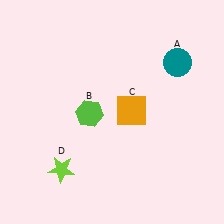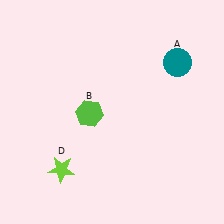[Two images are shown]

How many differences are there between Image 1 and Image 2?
There is 1 difference between the two images.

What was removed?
The orange square (C) was removed in Image 2.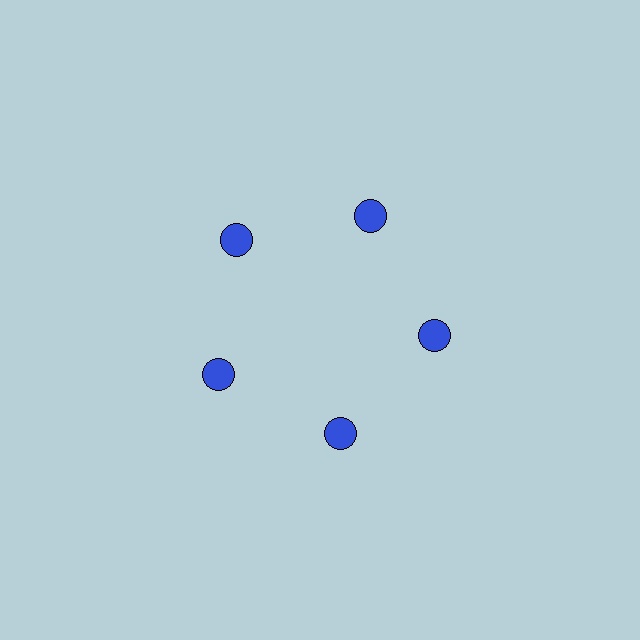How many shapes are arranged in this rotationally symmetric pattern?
There are 5 shapes, arranged in 5 groups of 1.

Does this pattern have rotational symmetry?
Yes, this pattern has 5-fold rotational symmetry. It looks the same after rotating 72 degrees around the center.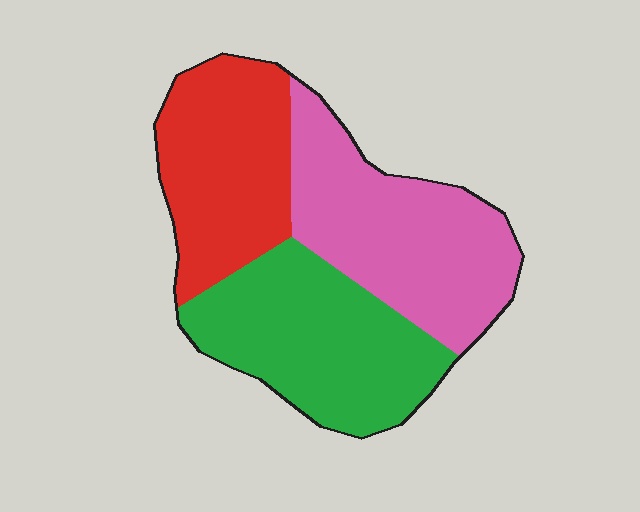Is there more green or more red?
Green.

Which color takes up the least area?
Red, at roughly 30%.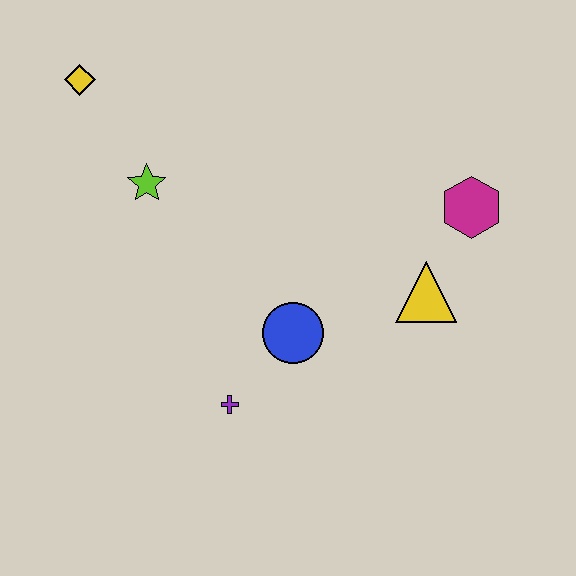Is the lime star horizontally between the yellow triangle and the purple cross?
No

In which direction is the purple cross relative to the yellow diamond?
The purple cross is below the yellow diamond.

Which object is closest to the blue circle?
The purple cross is closest to the blue circle.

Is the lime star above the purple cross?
Yes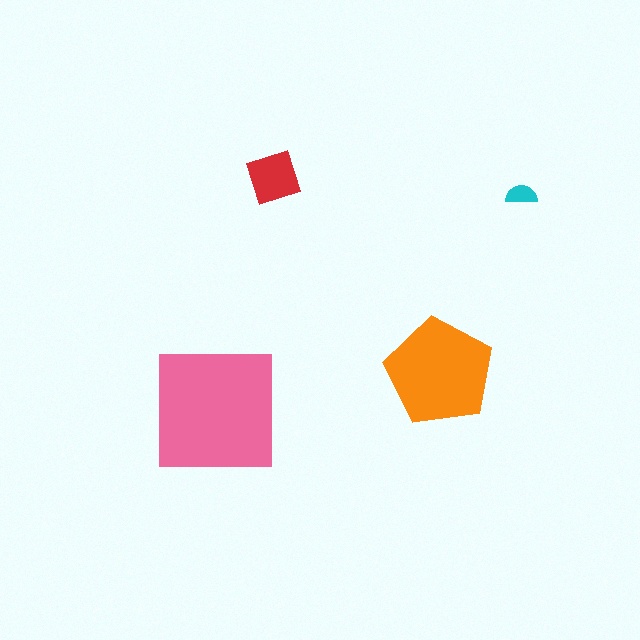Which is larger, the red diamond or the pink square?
The pink square.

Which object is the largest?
The pink square.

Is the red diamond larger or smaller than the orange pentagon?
Smaller.